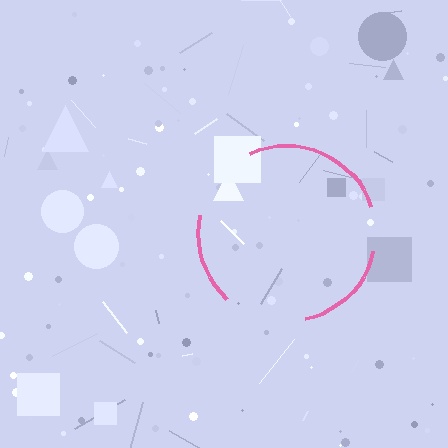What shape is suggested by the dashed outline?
The dashed outline suggests a circle.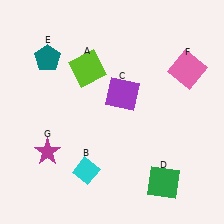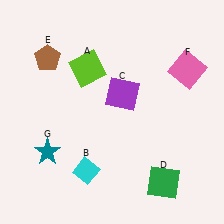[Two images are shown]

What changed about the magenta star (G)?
In Image 1, G is magenta. In Image 2, it changed to teal.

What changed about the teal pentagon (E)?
In Image 1, E is teal. In Image 2, it changed to brown.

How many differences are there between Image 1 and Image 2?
There are 2 differences between the two images.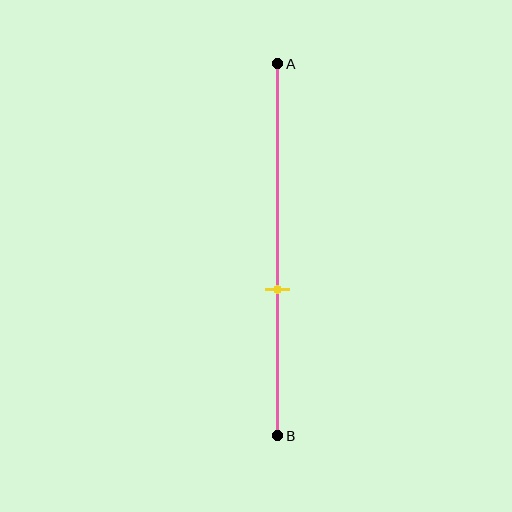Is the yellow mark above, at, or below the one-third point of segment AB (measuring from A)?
The yellow mark is below the one-third point of segment AB.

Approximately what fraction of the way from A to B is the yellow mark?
The yellow mark is approximately 60% of the way from A to B.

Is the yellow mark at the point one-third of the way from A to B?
No, the mark is at about 60% from A, not at the 33% one-third point.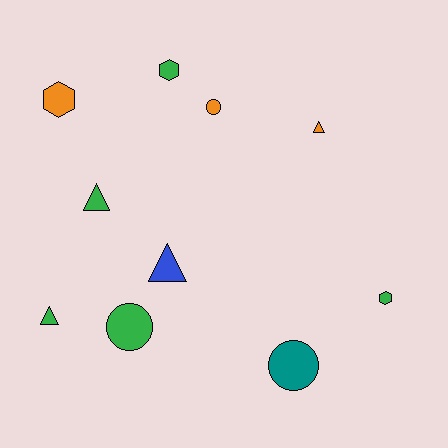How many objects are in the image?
There are 10 objects.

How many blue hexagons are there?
There are no blue hexagons.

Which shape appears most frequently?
Triangle, with 4 objects.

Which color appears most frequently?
Green, with 5 objects.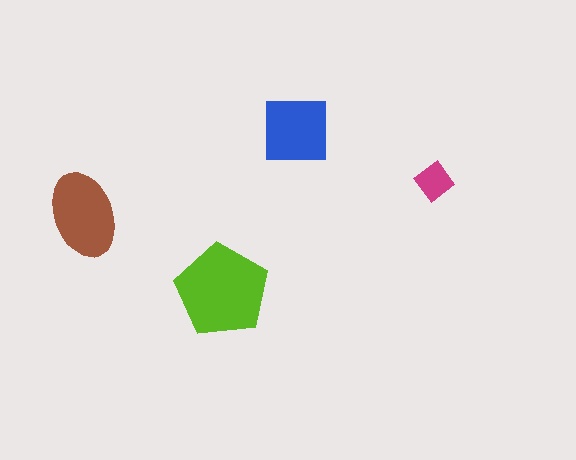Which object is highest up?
The blue square is topmost.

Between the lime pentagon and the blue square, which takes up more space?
The lime pentagon.